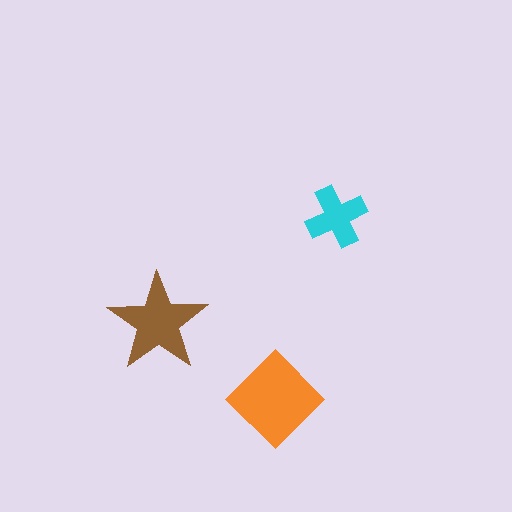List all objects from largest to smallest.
The orange diamond, the brown star, the cyan cross.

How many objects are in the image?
There are 3 objects in the image.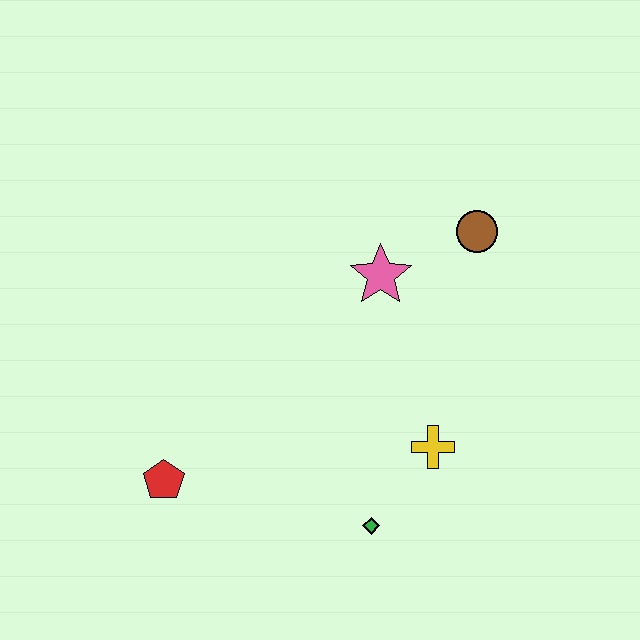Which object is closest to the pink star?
The brown circle is closest to the pink star.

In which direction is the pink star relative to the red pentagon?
The pink star is to the right of the red pentagon.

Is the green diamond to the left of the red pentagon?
No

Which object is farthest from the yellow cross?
The red pentagon is farthest from the yellow cross.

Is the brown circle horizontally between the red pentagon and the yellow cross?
No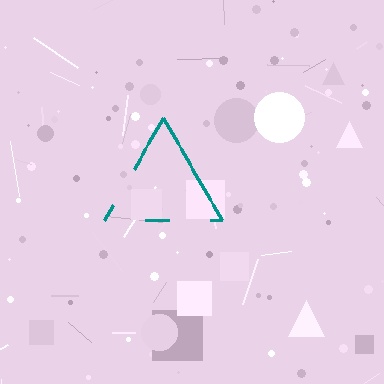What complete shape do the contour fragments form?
The contour fragments form a triangle.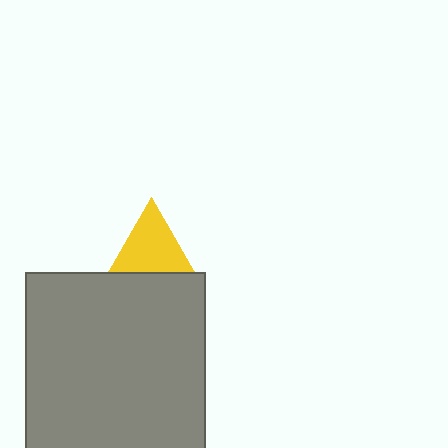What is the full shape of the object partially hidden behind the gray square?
The partially hidden object is a yellow triangle.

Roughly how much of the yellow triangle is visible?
About half of it is visible (roughly 62%).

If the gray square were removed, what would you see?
You would see the complete yellow triangle.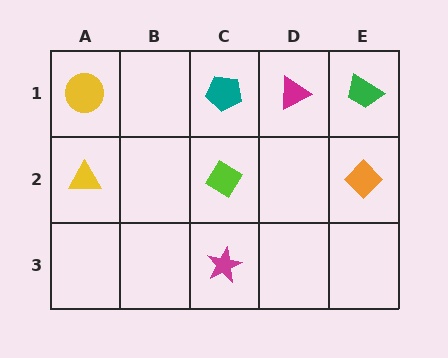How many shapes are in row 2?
3 shapes.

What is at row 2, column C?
A lime diamond.